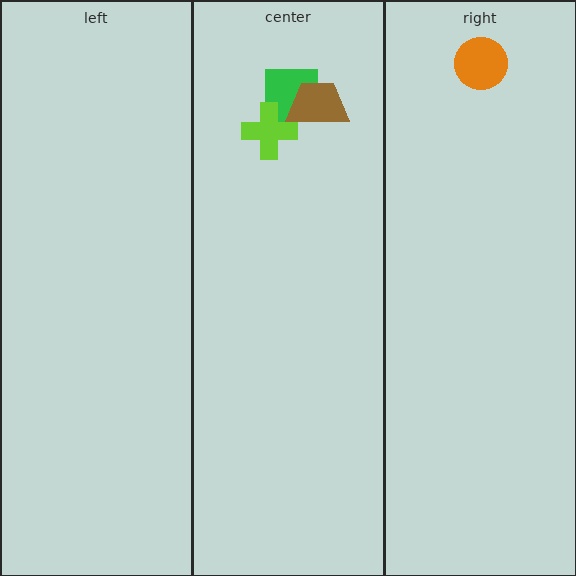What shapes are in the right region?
The orange circle.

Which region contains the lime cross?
The center region.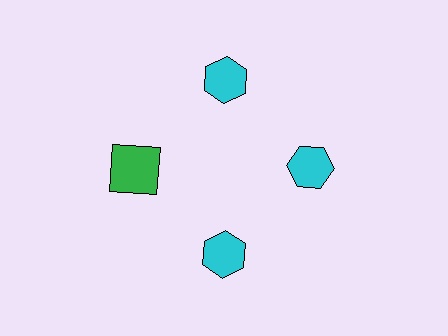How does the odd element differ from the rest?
It differs in both color (green instead of cyan) and shape (square instead of hexagon).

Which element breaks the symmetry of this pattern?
The green square at roughly the 9 o'clock position breaks the symmetry. All other shapes are cyan hexagons.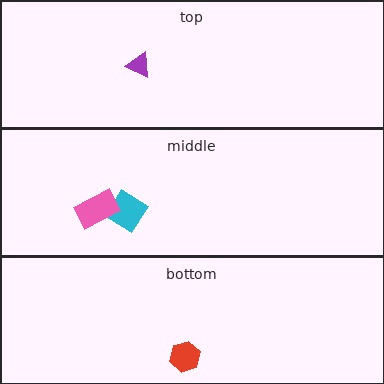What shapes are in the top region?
The purple triangle.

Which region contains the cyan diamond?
The middle region.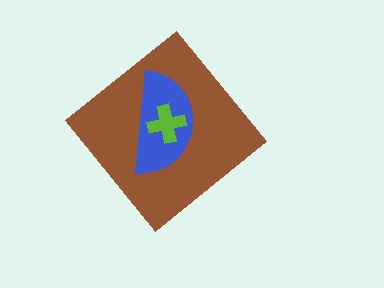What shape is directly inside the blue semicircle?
The lime cross.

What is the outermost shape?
The brown diamond.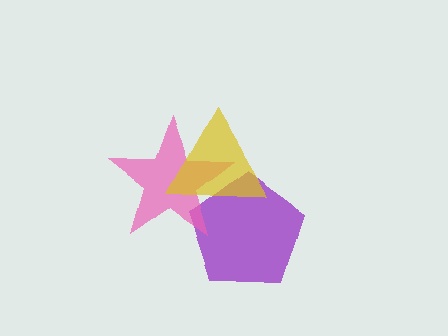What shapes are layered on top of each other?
The layered shapes are: a purple pentagon, a pink star, a yellow triangle.